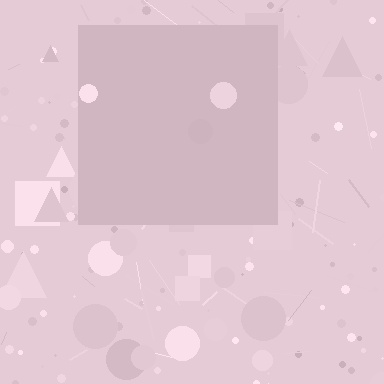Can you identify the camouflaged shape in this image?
The camouflaged shape is a square.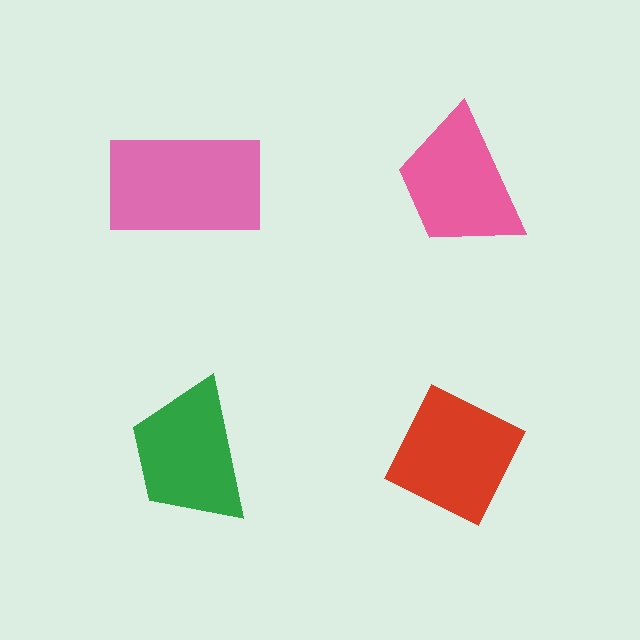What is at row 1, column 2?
A pink trapezoid.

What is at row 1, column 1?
A pink rectangle.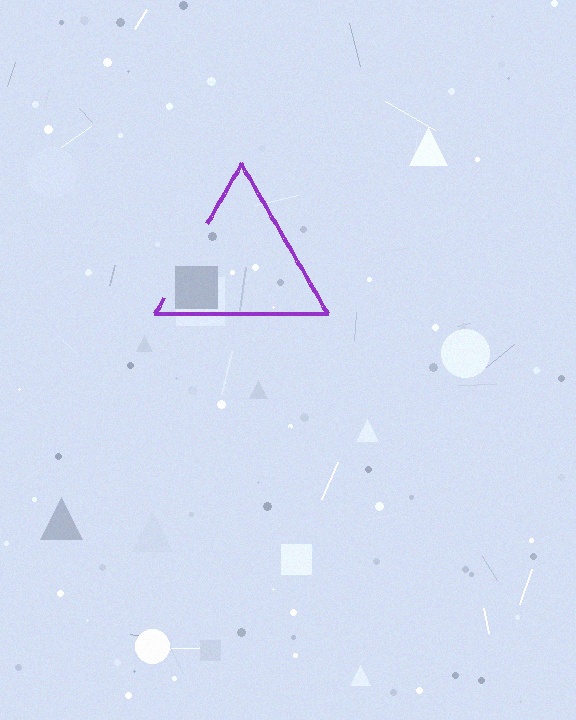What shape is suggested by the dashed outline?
The dashed outline suggests a triangle.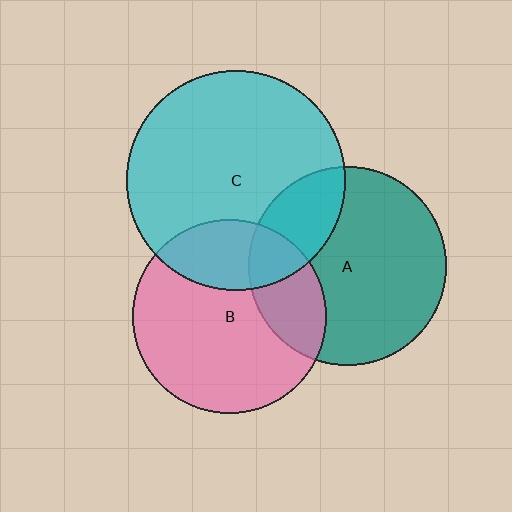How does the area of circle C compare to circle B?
Approximately 1.3 times.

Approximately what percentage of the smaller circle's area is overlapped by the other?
Approximately 25%.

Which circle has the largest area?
Circle C (cyan).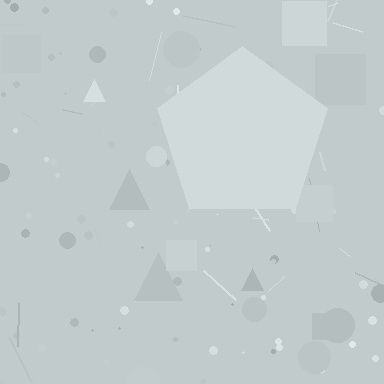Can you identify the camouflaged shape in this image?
The camouflaged shape is a pentagon.